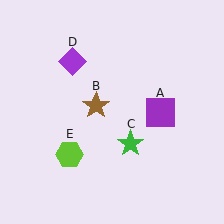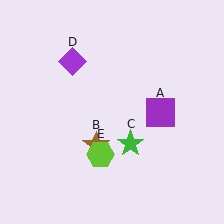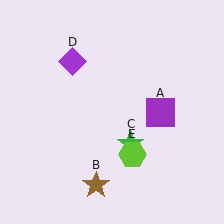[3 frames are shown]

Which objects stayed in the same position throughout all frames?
Purple square (object A) and green star (object C) and purple diamond (object D) remained stationary.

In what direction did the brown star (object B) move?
The brown star (object B) moved down.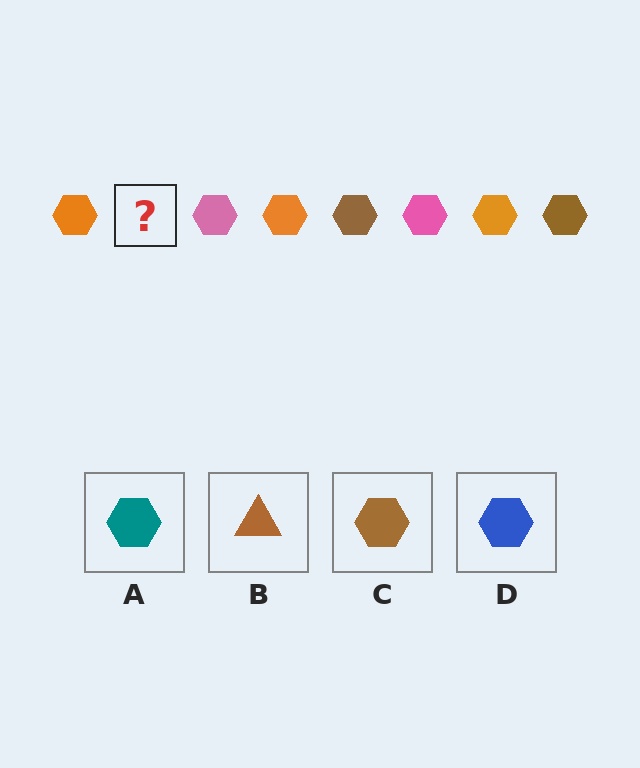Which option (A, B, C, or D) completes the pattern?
C.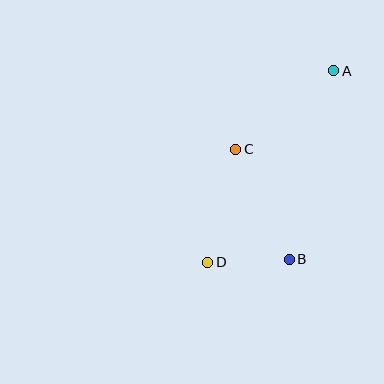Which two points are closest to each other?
Points B and D are closest to each other.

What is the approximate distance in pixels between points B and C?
The distance between B and C is approximately 122 pixels.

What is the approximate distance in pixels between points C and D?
The distance between C and D is approximately 117 pixels.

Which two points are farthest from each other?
Points A and D are farthest from each other.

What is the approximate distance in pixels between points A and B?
The distance between A and B is approximately 193 pixels.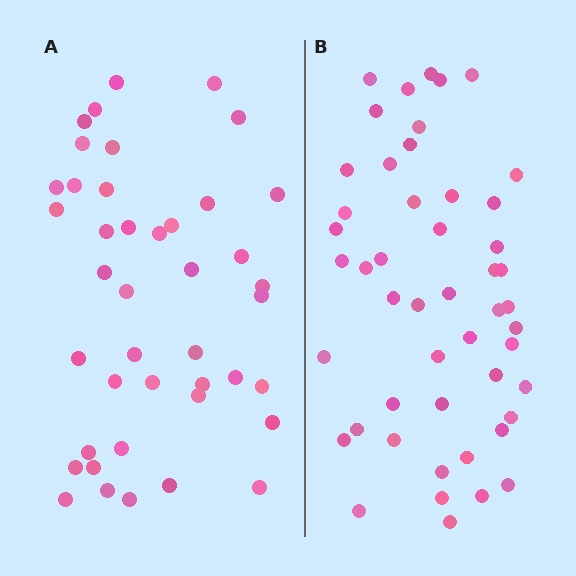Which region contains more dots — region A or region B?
Region B (the right region) has more dots.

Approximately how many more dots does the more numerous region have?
Region B has roughly 8 or so more dots than region A.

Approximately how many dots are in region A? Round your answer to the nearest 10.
About 40 dots. (The exact count is 42, which rounds to 40.)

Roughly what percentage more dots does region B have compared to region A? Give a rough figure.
About 15% more.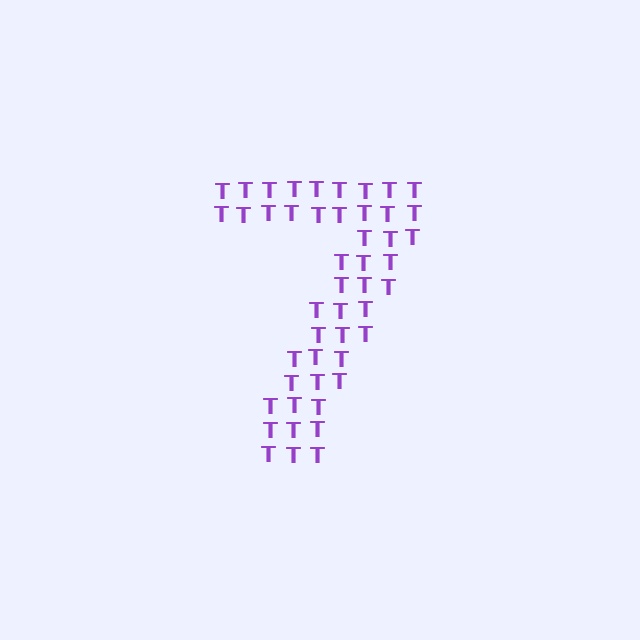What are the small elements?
The small elements are letter T's.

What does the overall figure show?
The overall figure shows the digit 7.